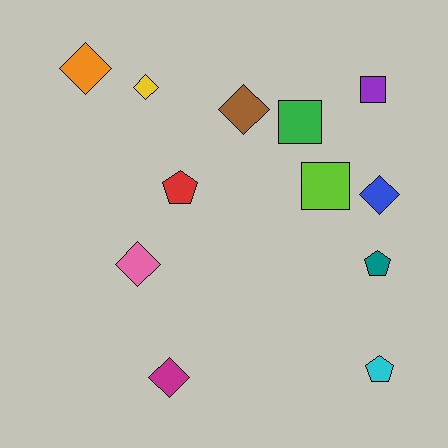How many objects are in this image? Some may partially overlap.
There are 12 objects.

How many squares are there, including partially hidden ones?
There are 3 squares.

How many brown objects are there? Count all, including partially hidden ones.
There is 1 brown object.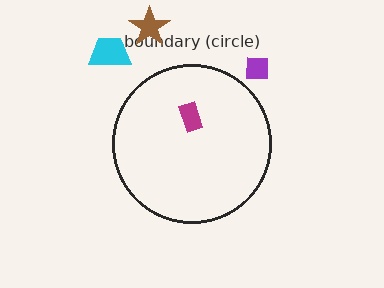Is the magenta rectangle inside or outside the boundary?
Inside.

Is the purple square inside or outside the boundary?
Outside.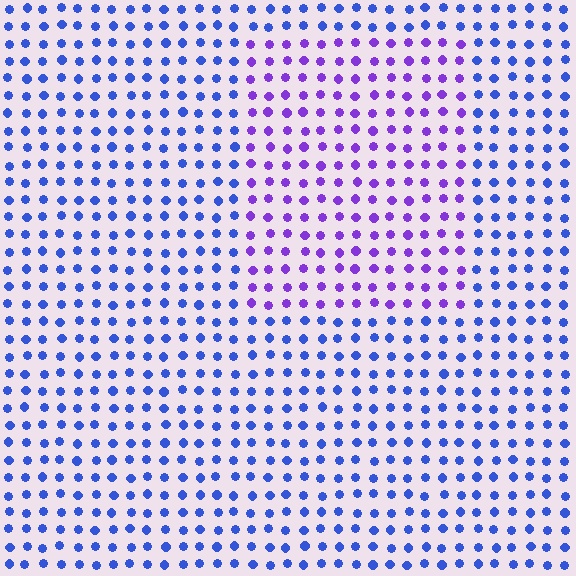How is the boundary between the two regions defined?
The boundary is defined purely by a slight shift in hue (about 42 degrees). Spacing, size, and orientation are identical on both sides.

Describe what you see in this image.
The image is filled with small blue elements in a uniform arrangement. A rectangle-shaped region is visible where the elements are tinted to a slightly different hue, forming a subtle color boundary.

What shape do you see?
I see a rectangle.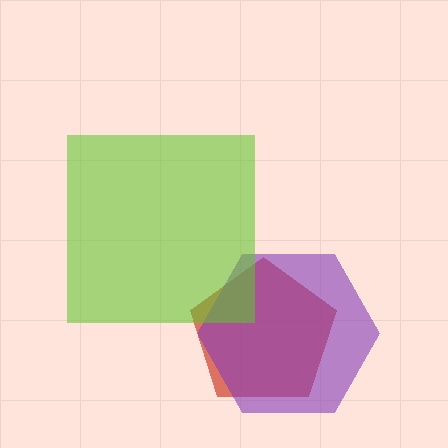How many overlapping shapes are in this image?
There are 3 overlapping shapes in the image.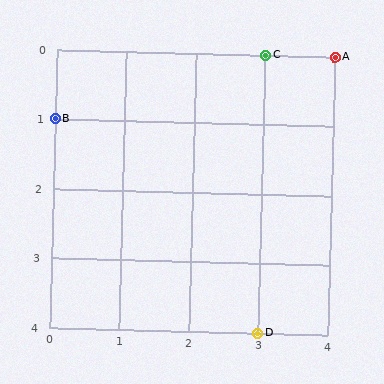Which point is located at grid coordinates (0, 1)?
Point B is at (0, 1).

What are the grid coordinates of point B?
Point B is at grid coordinates (0, 1).